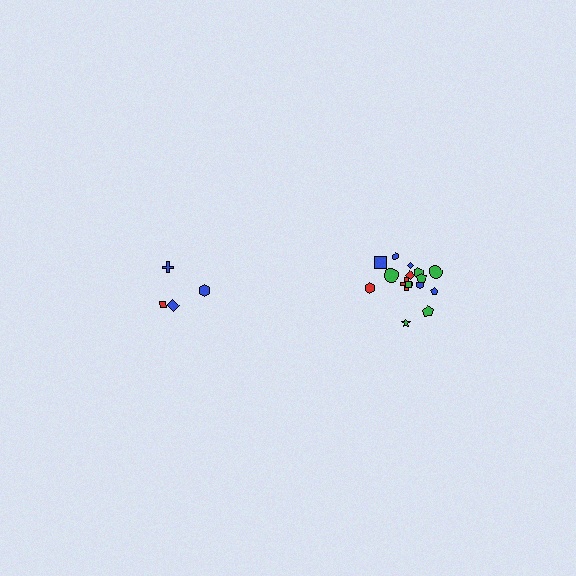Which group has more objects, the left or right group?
The right group.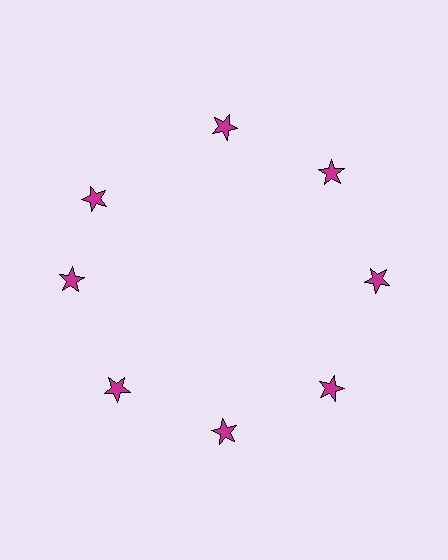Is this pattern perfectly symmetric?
No. The 8 magenta stars are arranged in a ring, but one element near the 10 o'clock position is rotated out of alignment along the ring, breaking the 8-fold rotational symmetry.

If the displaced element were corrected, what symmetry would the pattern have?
It would have 8-fold rotational symmetry — the pattern would map onto itself every 45 degrees.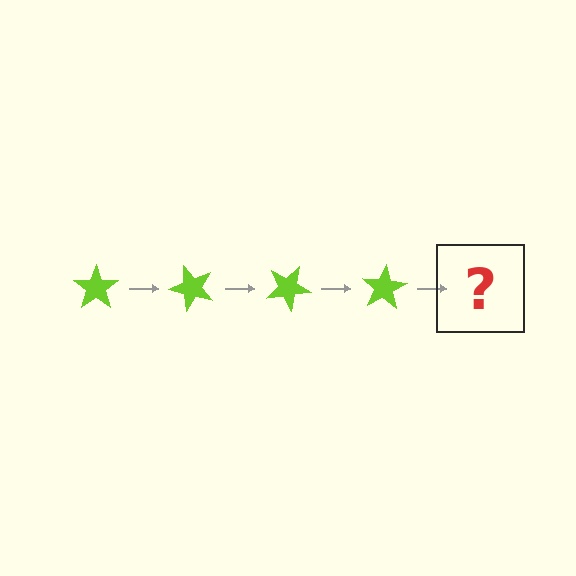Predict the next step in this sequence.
The next step is a lime star rotated 200 degrees.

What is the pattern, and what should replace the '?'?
The pattern is that the star rotates 50 degrees each step. The '?' should be a lime star rotated 200 degrees.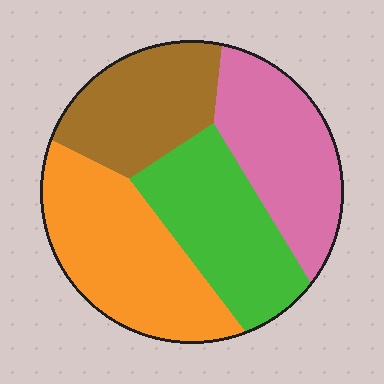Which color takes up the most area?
Orange, at roughly 30%.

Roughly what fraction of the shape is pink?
Pink takes up about one quarter (1/4) of the shape.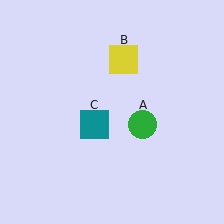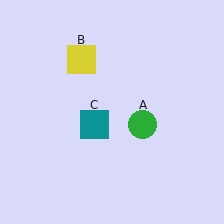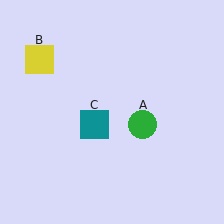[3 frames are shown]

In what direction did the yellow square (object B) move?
The yellow square (object B) moved left.